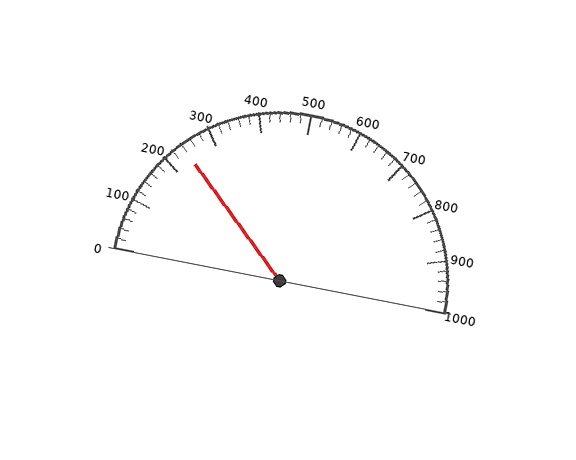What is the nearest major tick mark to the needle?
The nearest major tick mark is 200.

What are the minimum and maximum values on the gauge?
The gauge ranges from 0 to 1000.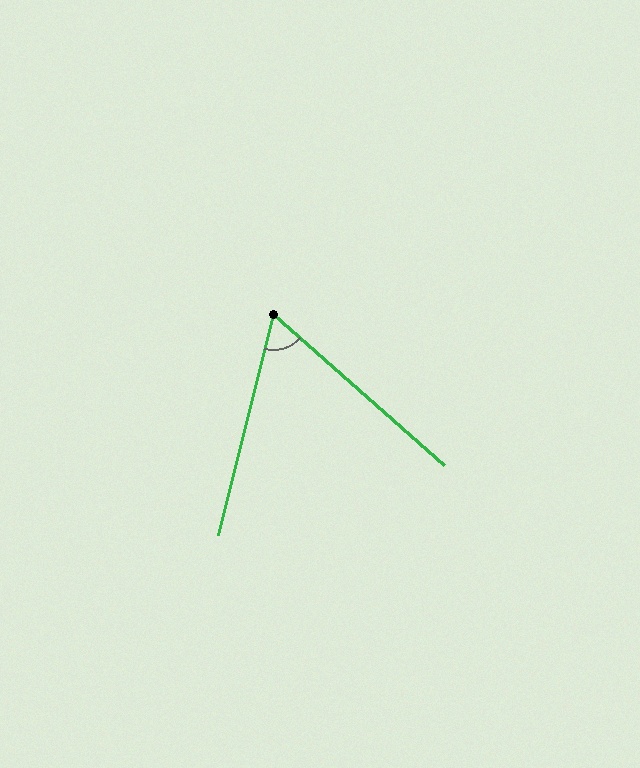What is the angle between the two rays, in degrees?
Approximately 63 degrees.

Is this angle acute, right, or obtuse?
It is acute.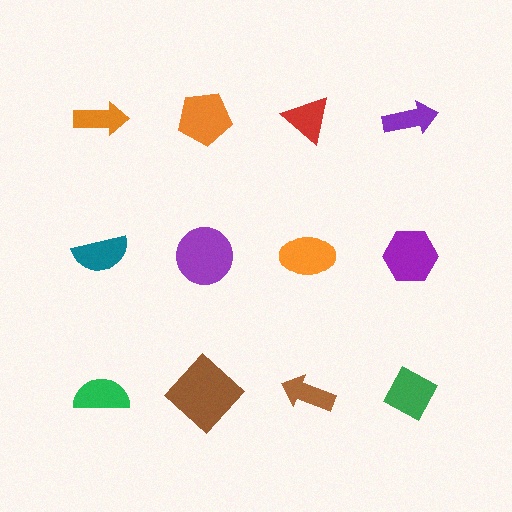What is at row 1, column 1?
An orange arrow.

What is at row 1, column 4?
A purple arrow.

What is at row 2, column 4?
A purple hexagon.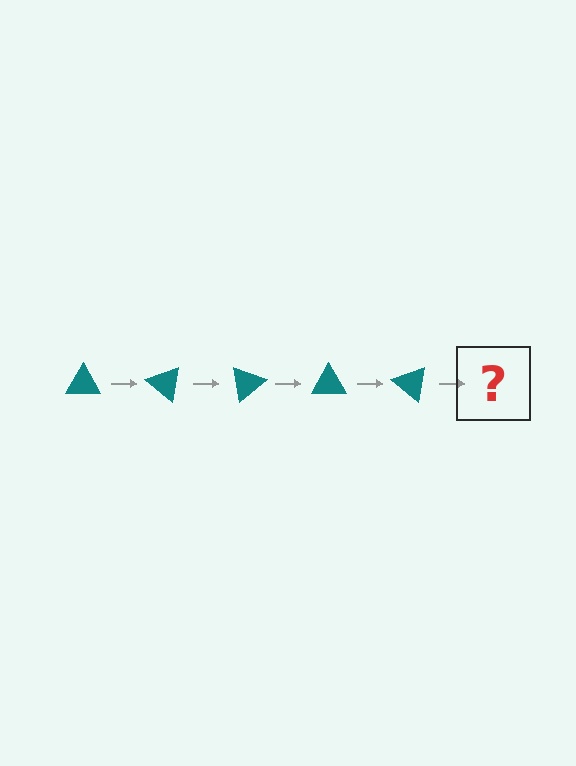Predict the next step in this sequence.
The next step is a teal triangle rotated 200 degrees.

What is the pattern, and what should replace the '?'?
The pattern is that the triangle rotates 40 degrees each step. The '?' should be a teal triangle rotated 200 degrees.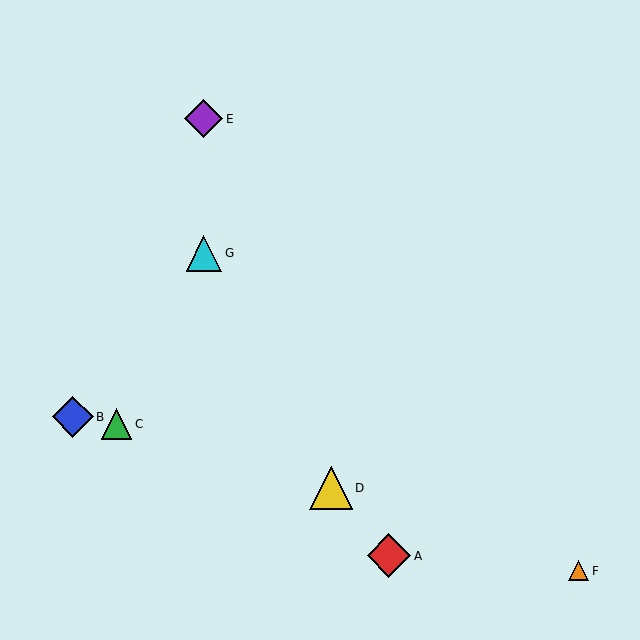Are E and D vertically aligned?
No, E is at x≈204 and D is at x≈331.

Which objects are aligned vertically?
Objects E, G are aligned vertically.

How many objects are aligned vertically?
2 objects (E, G) are aligned vertically.